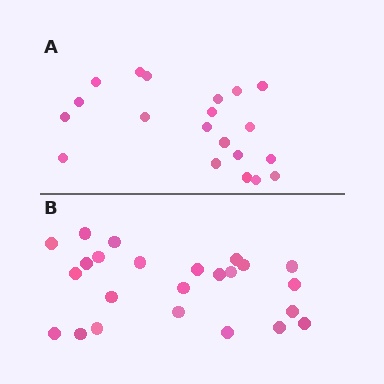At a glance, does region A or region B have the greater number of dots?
Region B (the bottom region) has more dots.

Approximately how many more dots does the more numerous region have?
Region B has about 4 more dots than region A.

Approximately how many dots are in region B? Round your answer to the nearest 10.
About 20 dots. (The exact count is 24, which rounds to 20.)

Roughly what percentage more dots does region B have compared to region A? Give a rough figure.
About 20% more.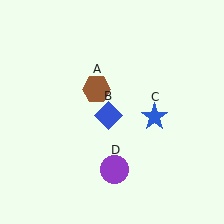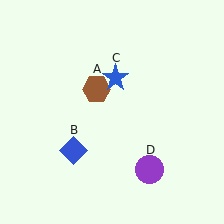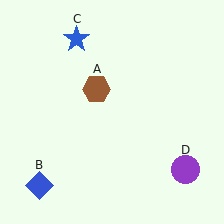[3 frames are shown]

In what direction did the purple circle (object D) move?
The purple circle (object D) moved right.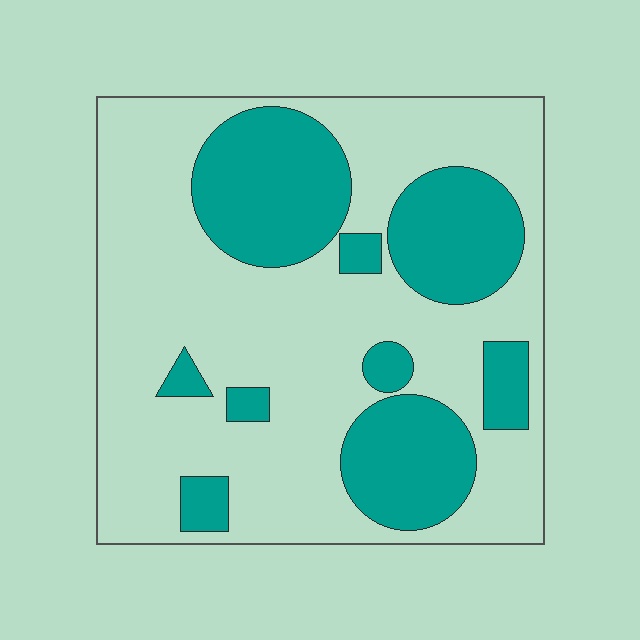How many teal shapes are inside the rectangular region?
9.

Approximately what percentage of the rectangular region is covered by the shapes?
Approximately 30%.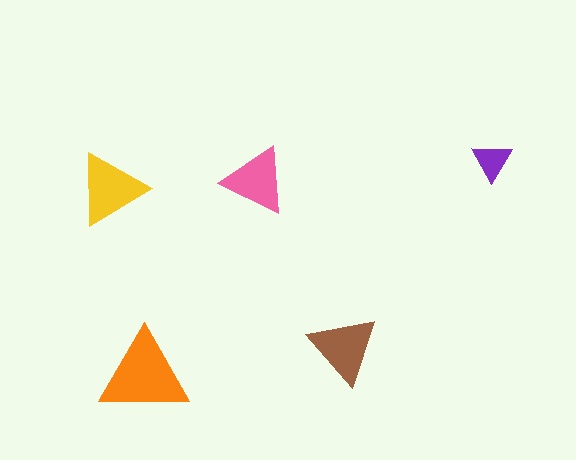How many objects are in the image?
There are 5 objects in the image.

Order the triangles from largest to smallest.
the orange one, the yellow one, the brown one, the pink one, the purple one.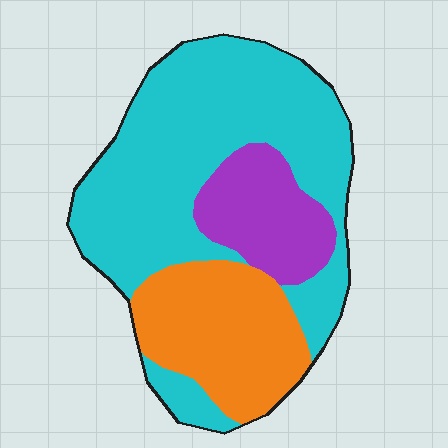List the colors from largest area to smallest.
From largest to smallest: cyan, orange, purple.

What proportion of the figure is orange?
Orange takes up between a sixth and a third of the figure.